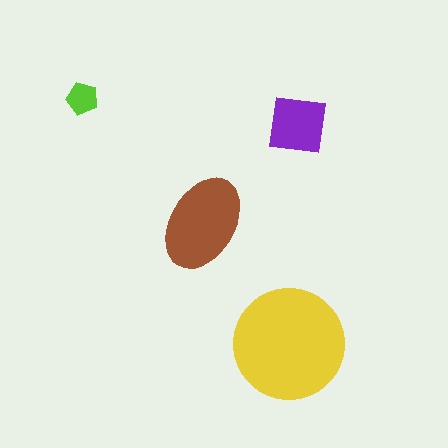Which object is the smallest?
The lime pentagon.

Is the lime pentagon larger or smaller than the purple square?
Smaller.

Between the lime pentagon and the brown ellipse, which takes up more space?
The brown ellipse.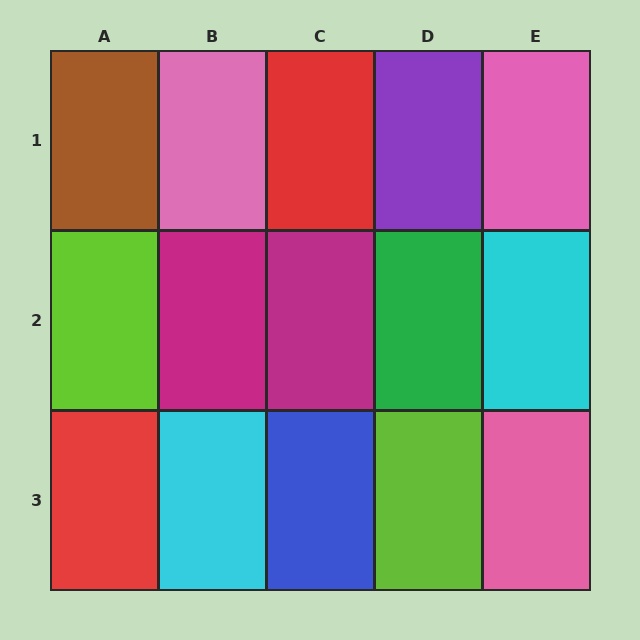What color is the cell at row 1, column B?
Pink.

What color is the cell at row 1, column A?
Brown.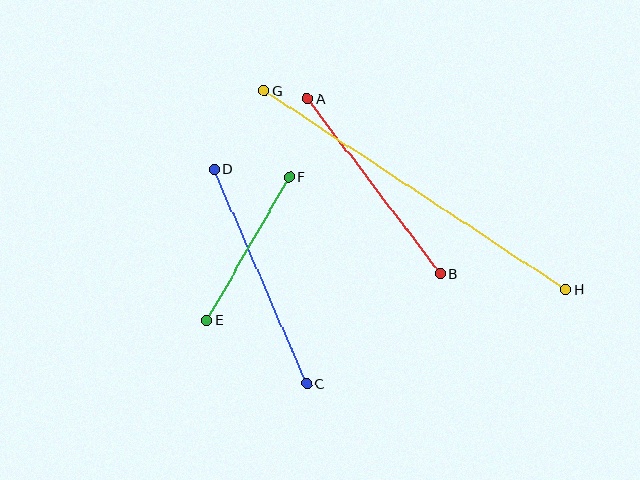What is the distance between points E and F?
The distance is approximately 165 pixels.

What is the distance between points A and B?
The distance is approximately 219 pixels.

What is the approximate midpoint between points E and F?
The midpoint is at approximately (248, 249) pixels.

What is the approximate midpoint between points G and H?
The midpoint is at approximately (415, 190) pixels.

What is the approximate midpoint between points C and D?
The midpoint is at approximately (260, 277) pixels.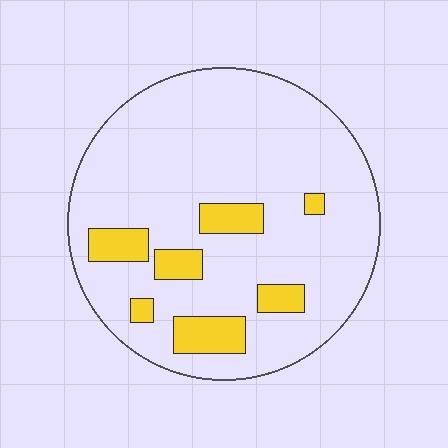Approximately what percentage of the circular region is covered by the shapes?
Approximately 15%.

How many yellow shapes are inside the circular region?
7.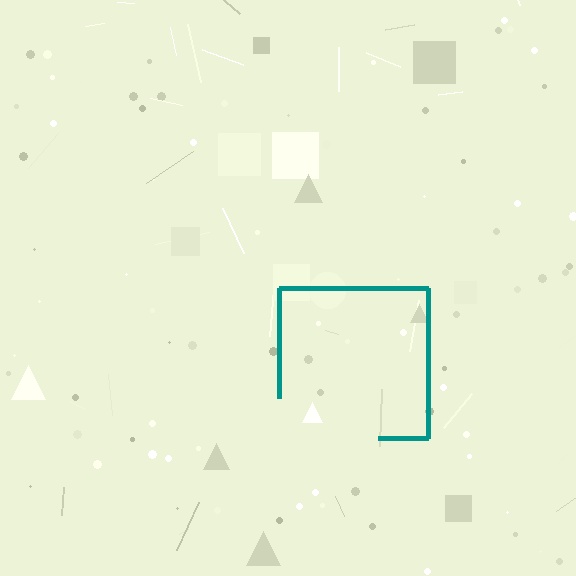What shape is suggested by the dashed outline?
The dashed outline suggests a square.